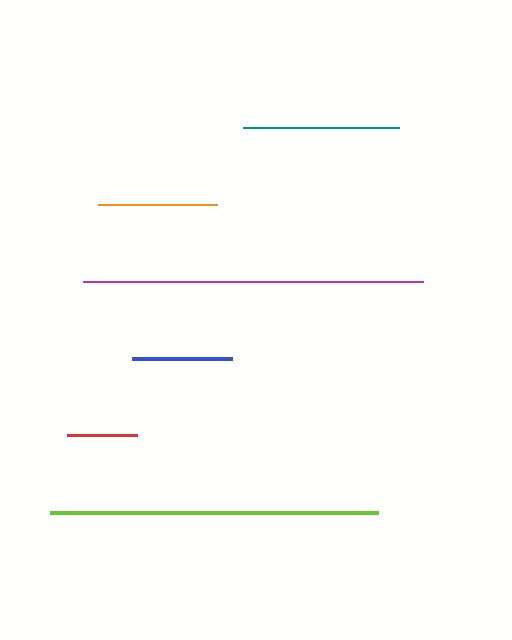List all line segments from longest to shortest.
From longest to shortest: magenta, lime, teal, orange, blue, red.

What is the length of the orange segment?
The orange segment is approximately 119 pixels long.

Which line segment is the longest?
The magenta line is the longest at approximately 340 pixels.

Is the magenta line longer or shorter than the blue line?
The magenta line is longer than the blue line.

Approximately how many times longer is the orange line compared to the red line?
The orange line is approximately 1.7 times the length of the red line.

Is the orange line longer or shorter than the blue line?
The orange line is longer than the blue line.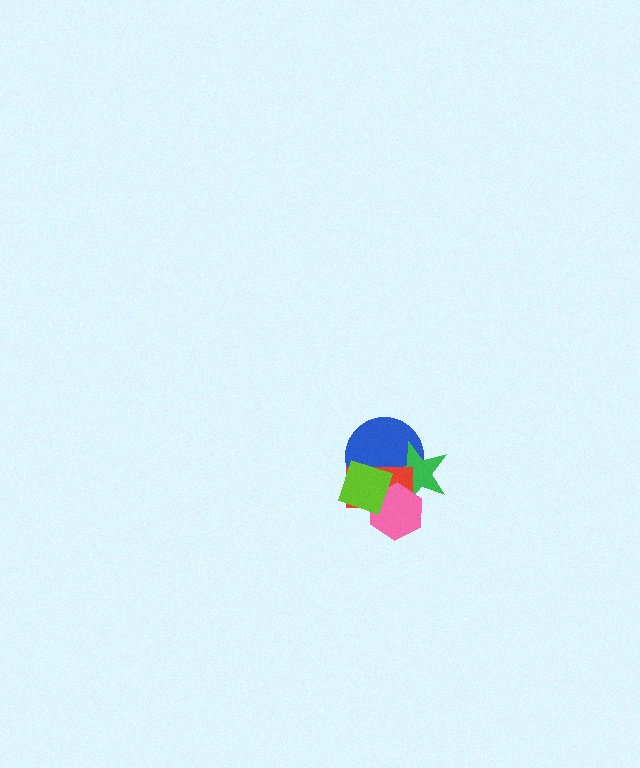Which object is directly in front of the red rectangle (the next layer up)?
The pink hexagon is directly in front of the red rectangle.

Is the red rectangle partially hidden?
Yes, it is partially covered by another shape.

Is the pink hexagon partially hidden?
Yes, it is partially covered by another shape.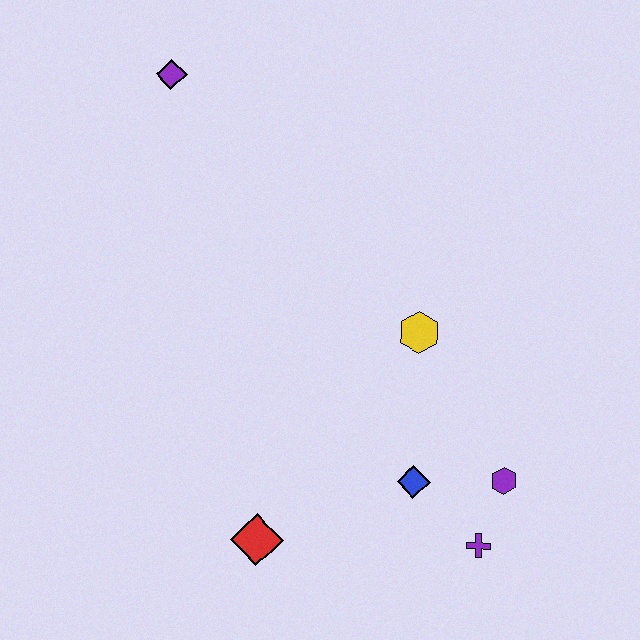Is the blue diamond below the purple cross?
No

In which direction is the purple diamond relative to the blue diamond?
The purple diamond is above the blue diamond.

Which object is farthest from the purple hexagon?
The purple diamond is farthest from the purple hexagon.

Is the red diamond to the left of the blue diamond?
Yes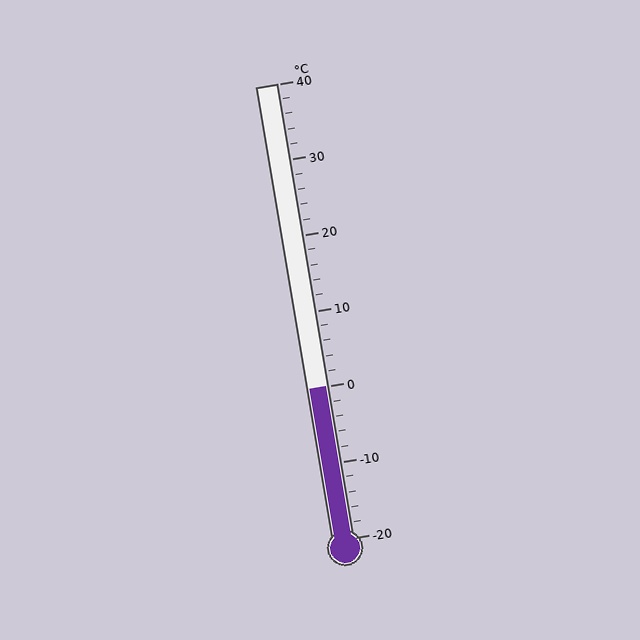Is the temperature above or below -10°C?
The temperature is above -10°C.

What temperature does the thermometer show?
The thermometer shows approximately 0°C.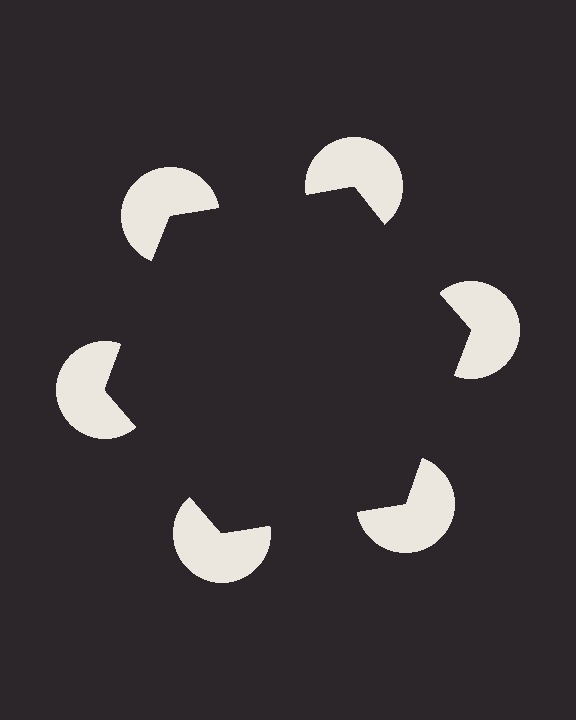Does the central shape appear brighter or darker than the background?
It typically appears slightly darker than the background, even though no actual brightness change is drawn.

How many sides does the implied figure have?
6 sides.